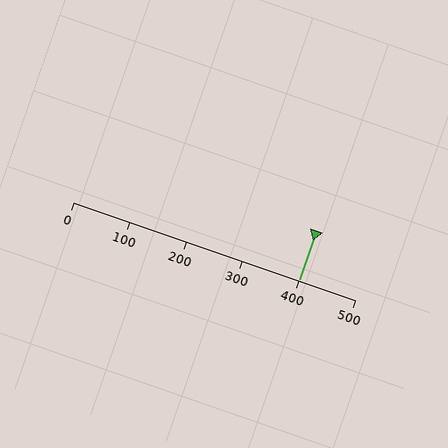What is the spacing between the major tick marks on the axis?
The major ticks are spaced 100 apart.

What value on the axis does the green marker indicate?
The marker indicates approximately 400.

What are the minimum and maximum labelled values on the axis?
The axis runs from 0 to 500.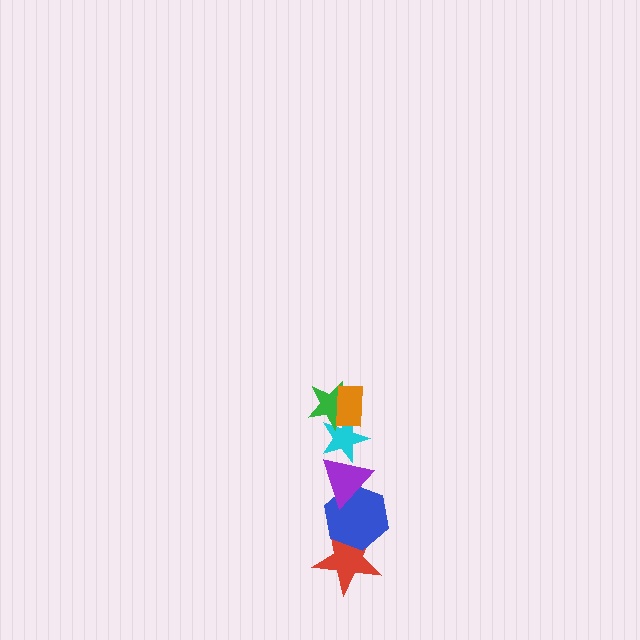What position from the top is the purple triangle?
The purple triangle is 4th from the top.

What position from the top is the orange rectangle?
The orange rectangle is 1st from the top.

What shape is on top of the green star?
The orange rectangle is on top of the green star.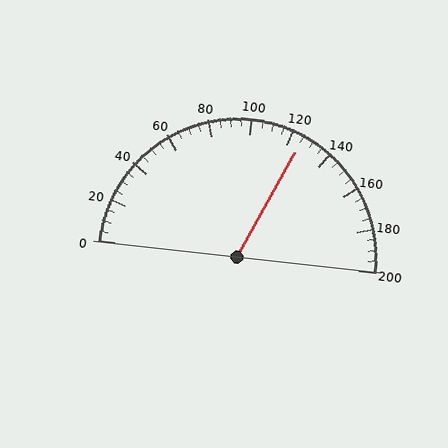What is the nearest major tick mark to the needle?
The nearest major tick mark is 120.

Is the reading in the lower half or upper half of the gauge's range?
The reading is in the upper half of the range (0 to 200).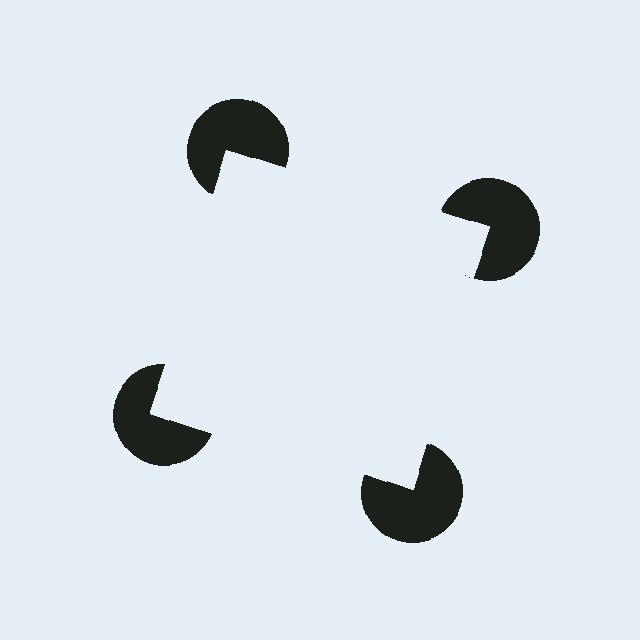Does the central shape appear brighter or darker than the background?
It typically appears slightly brighter than the background, even though no actual brightness change is drawn.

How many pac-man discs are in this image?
There are 4 — one at each vertex of the illusory square.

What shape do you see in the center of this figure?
An illusory square — its edges are inferred from the aligned wedge cuts in the pac-man discs, not physically drawn.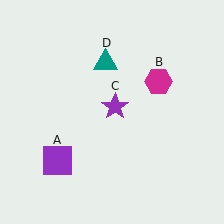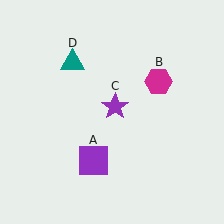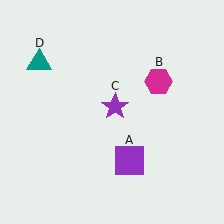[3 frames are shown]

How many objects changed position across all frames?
2 objects changed position: purple square (object A), teal triangle (object D).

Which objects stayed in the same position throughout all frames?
Magenta hexagon (object B) and purple star (object C) remained stationary.